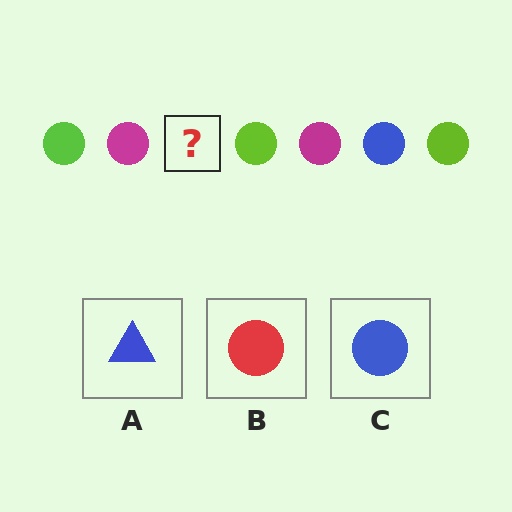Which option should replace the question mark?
Option C.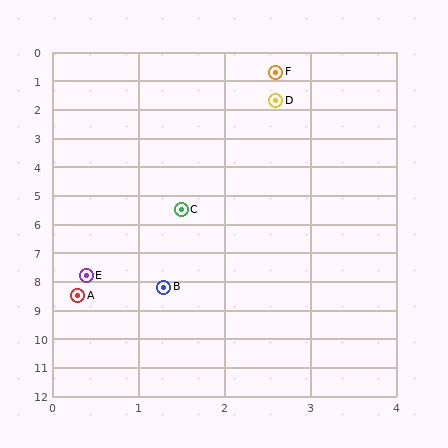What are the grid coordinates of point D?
Point D is at approximately (2.6, 1.7).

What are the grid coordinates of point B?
Point B is at approximately (1.3, 8.2).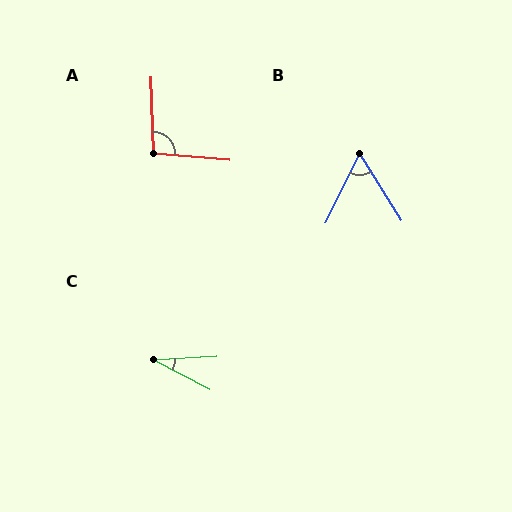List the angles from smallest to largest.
C (30°), B (58°), A (97°).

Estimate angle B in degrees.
Approximately 58 degrees.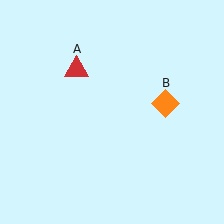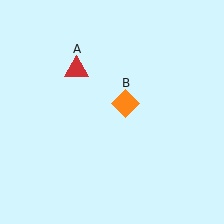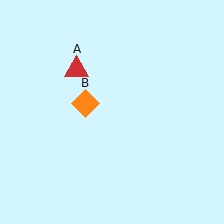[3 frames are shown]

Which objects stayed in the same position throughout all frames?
Red triangle (object A) remained stationary.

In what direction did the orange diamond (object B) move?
The orange diamond (object B) moved left.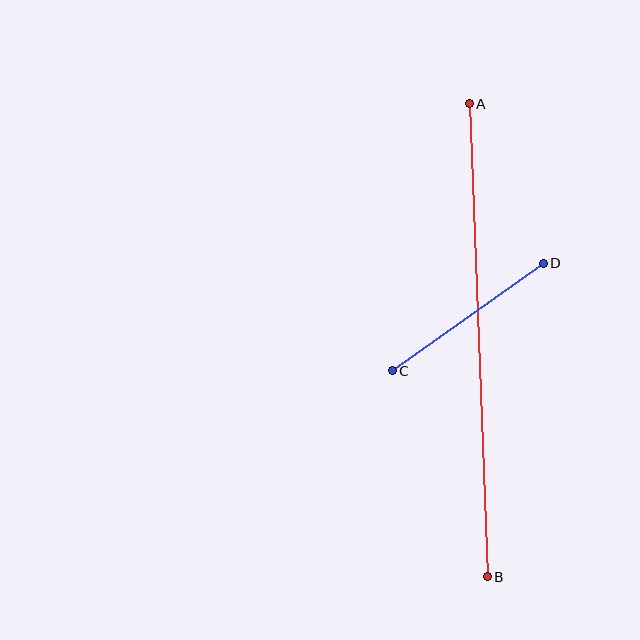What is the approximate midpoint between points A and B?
The midpoint is at approximately (478, 340) pixels.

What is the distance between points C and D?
The distance is approximately 185 pixels.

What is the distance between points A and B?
The distance is approximately 473 pixels.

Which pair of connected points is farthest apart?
Points A and B are farthest apart.